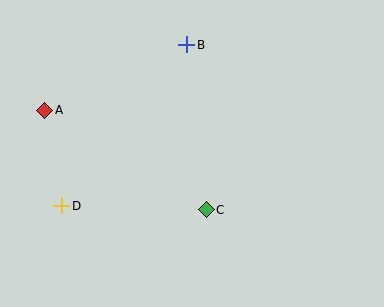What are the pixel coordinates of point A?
Point A is at (45, 110).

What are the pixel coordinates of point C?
Point C is at (206, 210).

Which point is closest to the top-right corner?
Point B is closest to the top-right corner.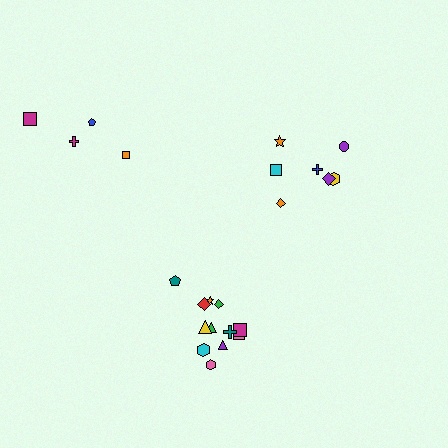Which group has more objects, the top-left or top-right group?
The top-right group.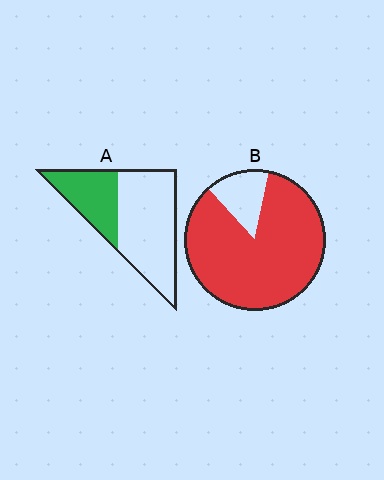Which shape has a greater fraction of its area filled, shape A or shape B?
Shape B.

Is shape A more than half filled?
No.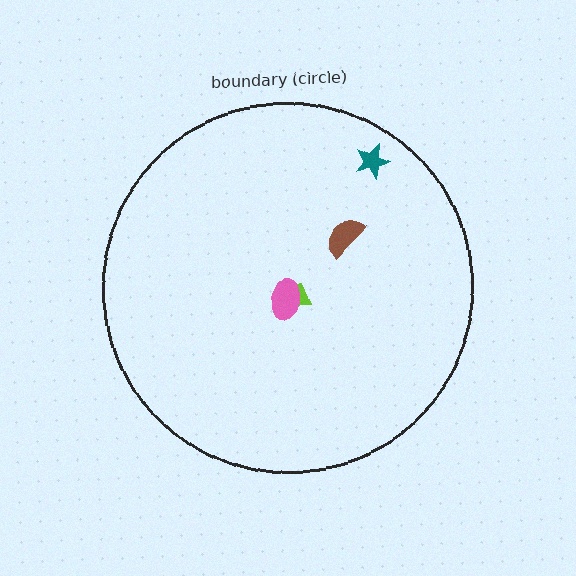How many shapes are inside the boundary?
4 inside, 0 outside.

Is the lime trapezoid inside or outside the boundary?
Inside.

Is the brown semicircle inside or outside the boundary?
Inside.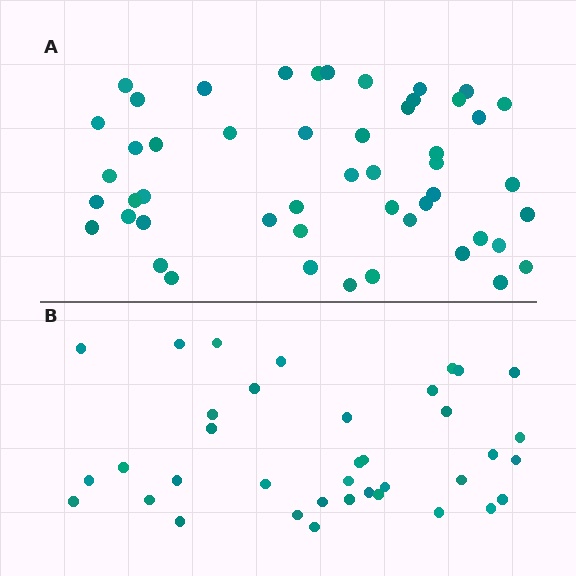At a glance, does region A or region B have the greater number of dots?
Region A (the top region) has more dots.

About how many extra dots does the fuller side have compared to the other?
Region A has approximately 15 more dots than region B.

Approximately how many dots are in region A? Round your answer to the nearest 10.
About 50 dots.